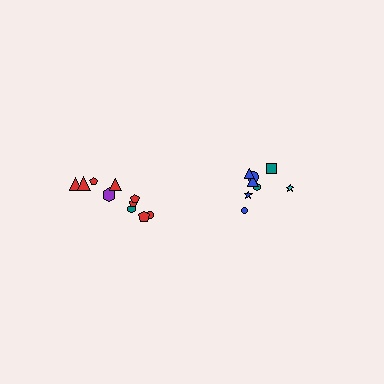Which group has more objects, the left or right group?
The left group.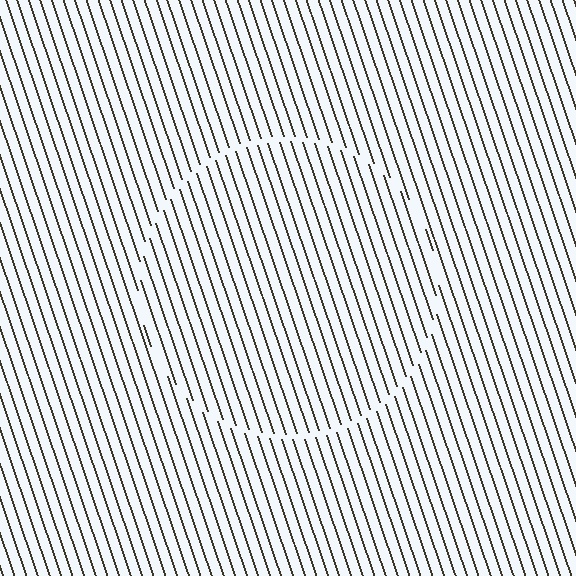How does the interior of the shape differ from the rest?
The interior of the shape contains the same grating, shifted by half a period — the contour is defined by the phase discontinuity where line-ends from the inner and outer gratings abut.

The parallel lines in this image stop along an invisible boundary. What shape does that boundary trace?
An illusory circle. The interior of the shape contains the same grating, shifted by half a period — the contour is defined by the phase discontinuity where line-ends from the inner and outer gratings abut.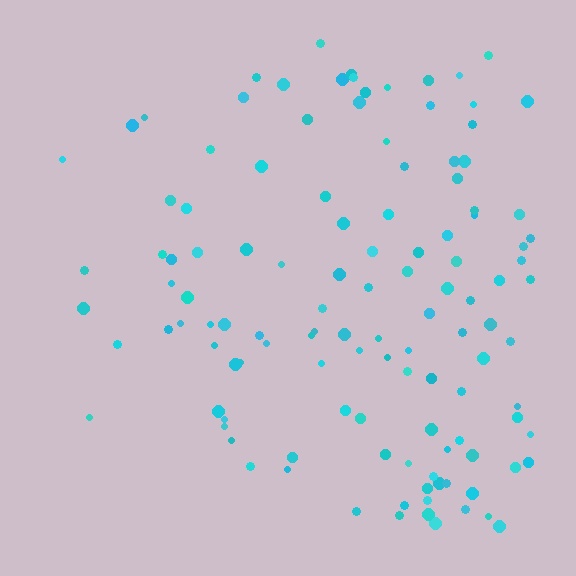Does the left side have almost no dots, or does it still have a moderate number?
Still a moderate number, just noticeably fewer than the right.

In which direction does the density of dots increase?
From left to right, with the right side densest.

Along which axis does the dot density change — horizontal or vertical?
Horizontal.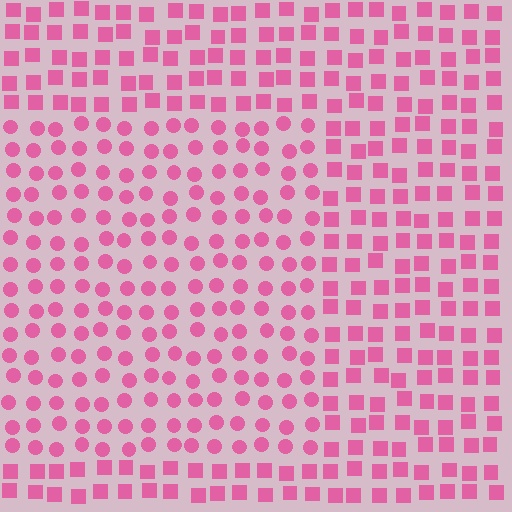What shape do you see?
I see a rectangle.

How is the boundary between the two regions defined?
The boundary is defined by a change in element shape: circles inside vs. squares outside. All elements share the same color and spacing.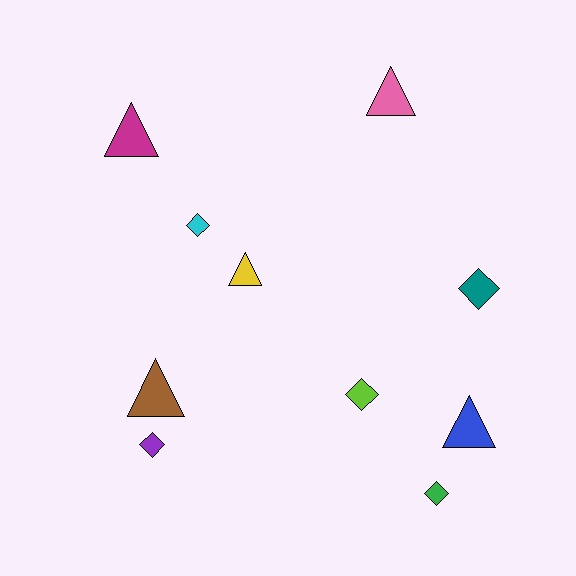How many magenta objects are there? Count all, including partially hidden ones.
There is 1 magenta object.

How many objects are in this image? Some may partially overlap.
There are 10 objects.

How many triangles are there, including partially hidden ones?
There are 5 triangles.